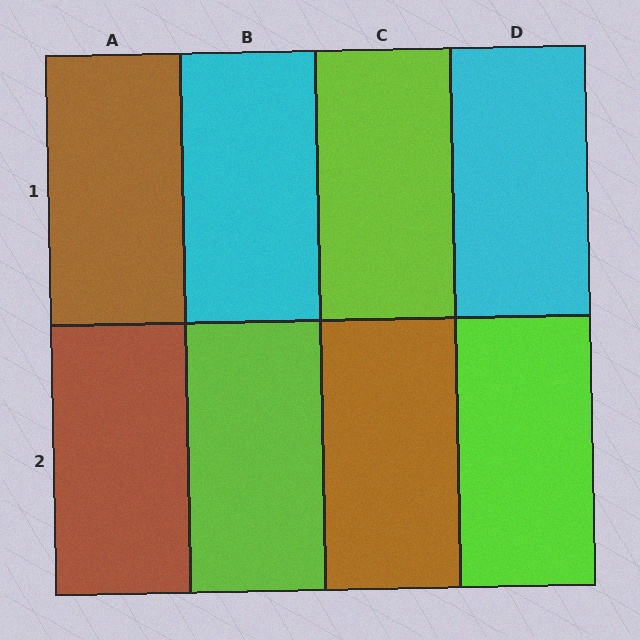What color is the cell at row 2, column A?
Brown.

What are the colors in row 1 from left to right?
Brown, cyan, lime, cyan.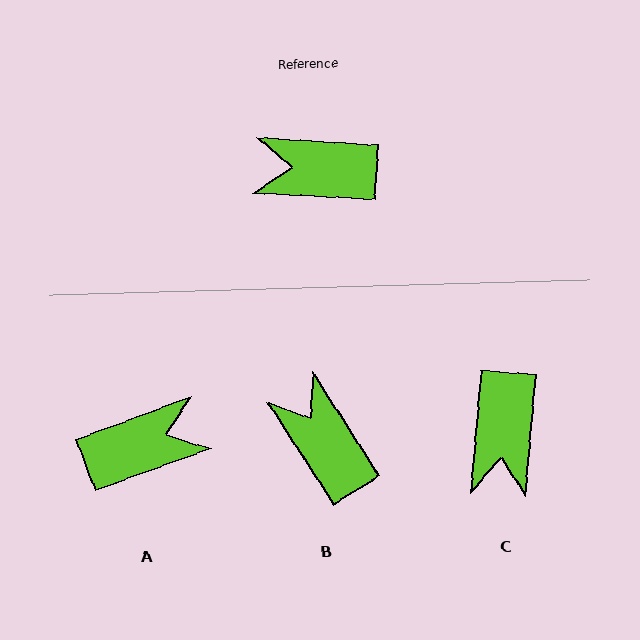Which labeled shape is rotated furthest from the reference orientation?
A, about 157 degrees away.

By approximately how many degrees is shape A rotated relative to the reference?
Approximately 157 degrees clockwise.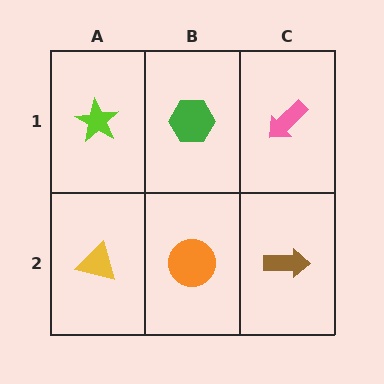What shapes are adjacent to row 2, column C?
A pink arrow (row 1, column C), an orange circle (row 2, column B).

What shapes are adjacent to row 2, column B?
A green hexagon (row 1, column B), a yellow triangle (row 2, column A), a brown arrow (row 2, column C).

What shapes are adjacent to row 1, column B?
An orange circle (row 2, column B), a lime star (row 1, column A), a pink arrow (row 1, column C).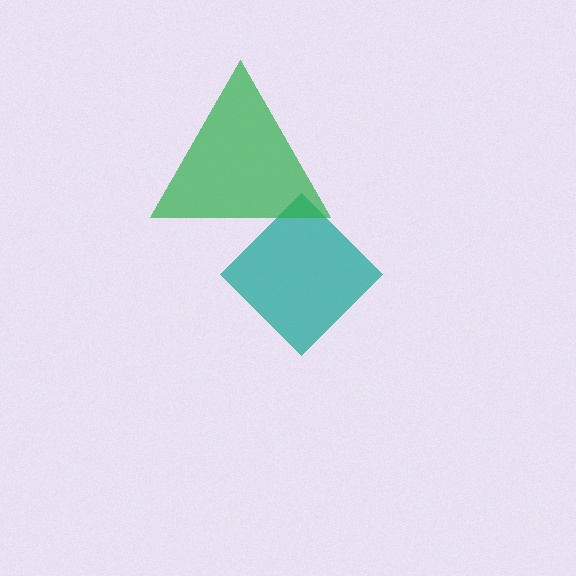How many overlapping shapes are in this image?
There are 2 overlapping shapes in the image.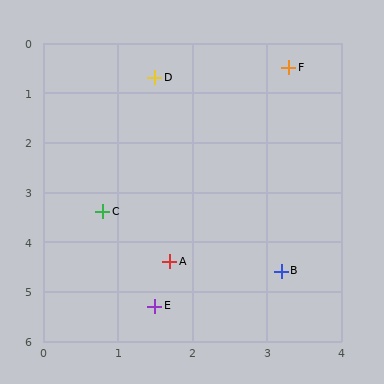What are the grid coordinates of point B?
Point B is at approximately (3.2, 4.6).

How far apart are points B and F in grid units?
Points B and F are about 4.1 grid units apart.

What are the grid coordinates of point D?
Point D is at approximately (1.5, 0.7).